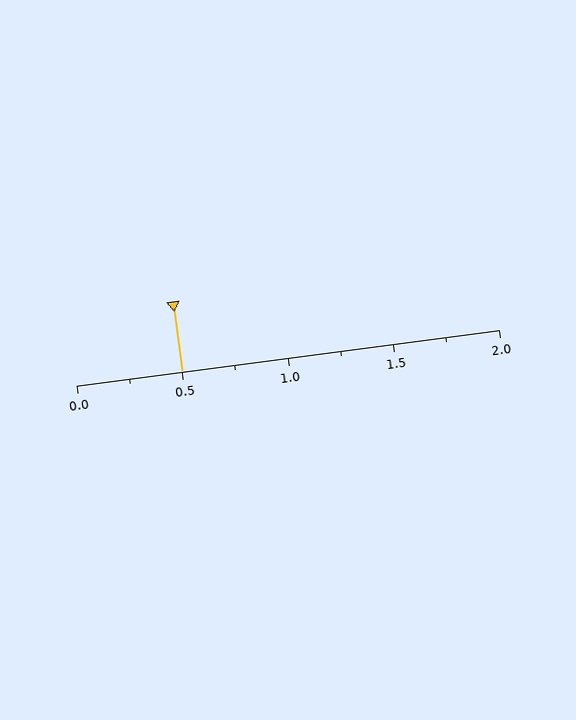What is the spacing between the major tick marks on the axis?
The major ticks are spaced 0.5 apart.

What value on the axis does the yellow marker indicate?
The marker indicates approximately 0.5.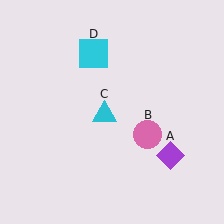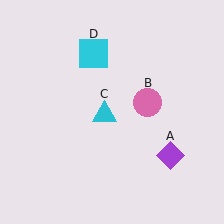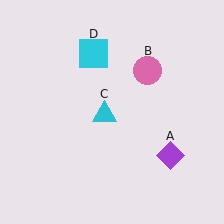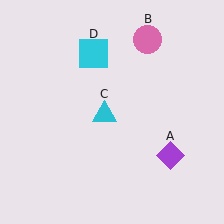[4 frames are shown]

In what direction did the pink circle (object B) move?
The pink circle (object B) moved up.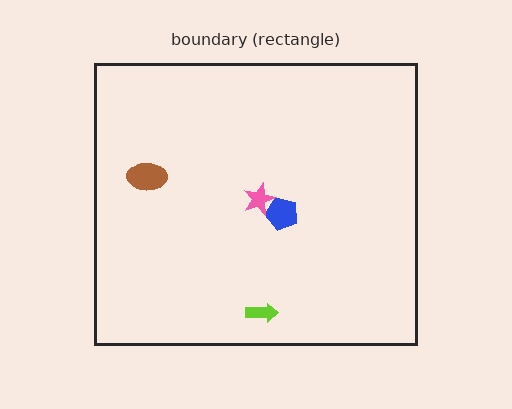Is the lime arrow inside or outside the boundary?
Inside.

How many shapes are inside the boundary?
4 inside, 0 outside.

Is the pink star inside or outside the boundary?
Inside.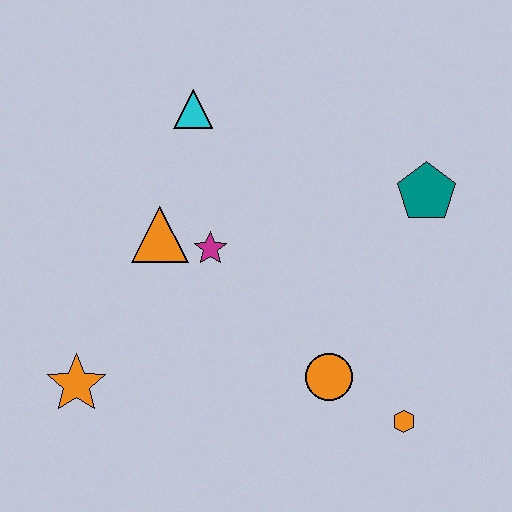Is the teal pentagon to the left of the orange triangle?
No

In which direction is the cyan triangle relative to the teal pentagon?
The cyan triangle is to the left of the teal pentagon.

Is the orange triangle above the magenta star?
Yes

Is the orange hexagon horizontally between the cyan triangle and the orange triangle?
No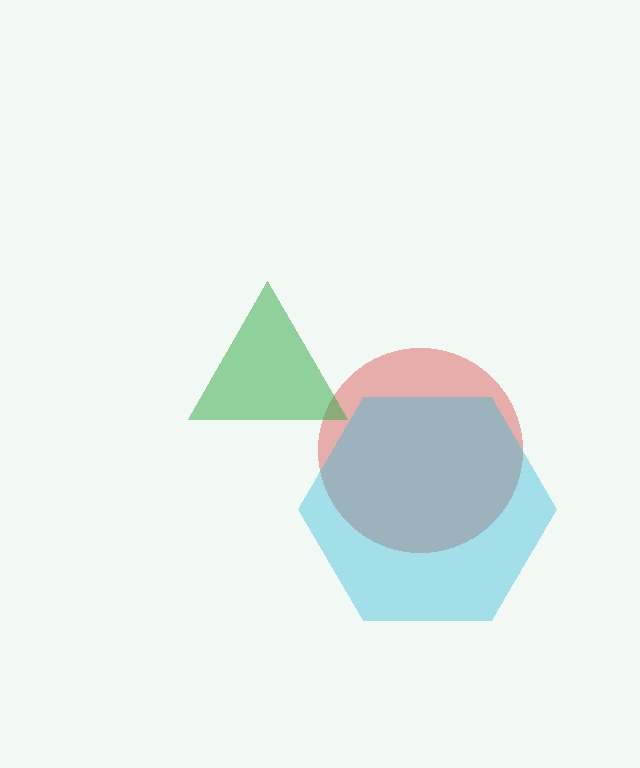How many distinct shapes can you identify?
There are 3 distinct shapes: a red circle, a green triangle, a cyan hexagon.